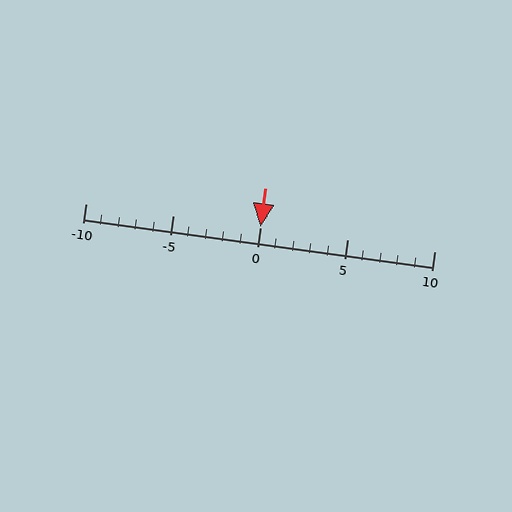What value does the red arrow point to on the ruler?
The red arrow points to approximately 0.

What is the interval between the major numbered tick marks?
The major tick marks are spaced 5 units apart.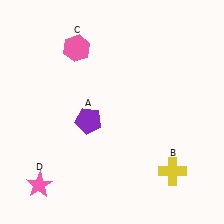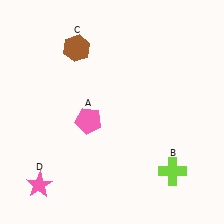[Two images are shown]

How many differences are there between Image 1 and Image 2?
There are 3 differences between the two images.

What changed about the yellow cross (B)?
In Image 1, B is yellow. In Image 2, it changed to lime.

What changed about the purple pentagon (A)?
In Image 1, A is purple. In Image 2, it changed to pink.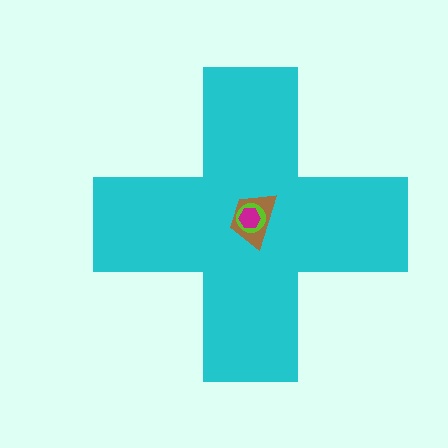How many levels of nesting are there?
4.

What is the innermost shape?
The magenta hexagon.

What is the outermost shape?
The cyan cross.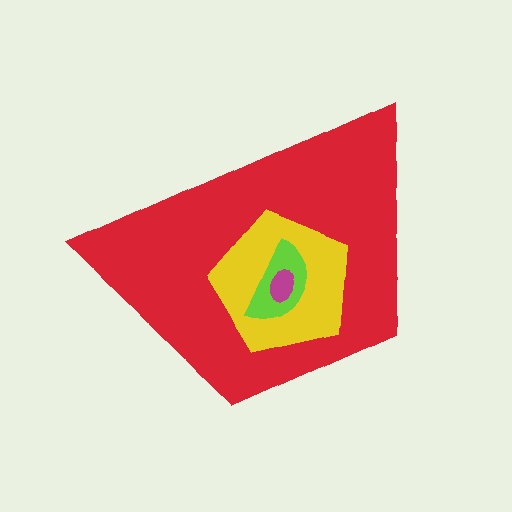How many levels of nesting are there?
4.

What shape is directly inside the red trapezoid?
The yellow pentagon.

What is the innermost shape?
The magenta ellipse.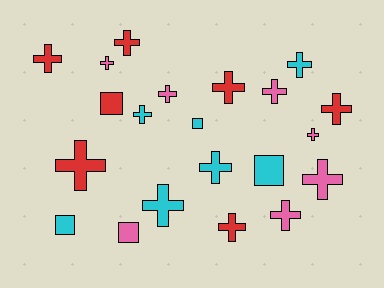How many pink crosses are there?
There are 6 pink crosses.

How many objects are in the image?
There are 21 objects.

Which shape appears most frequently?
Cross, with 16 objects.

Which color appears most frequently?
Pink, with 7 objects.